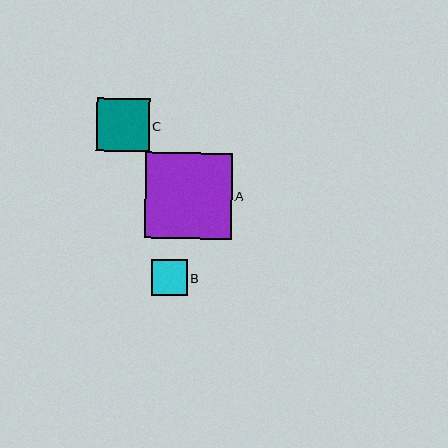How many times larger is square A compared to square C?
Square A is approximately 1.6 times the size of square C.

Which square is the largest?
Square A is the largest with a size of approximately 87 pixels.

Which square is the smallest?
Square B is the smallest with a size of approximately 36 pixels.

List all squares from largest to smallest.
From largest to smallest: A, C, B.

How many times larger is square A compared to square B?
Square A is approximately 2.4 times the size of square B.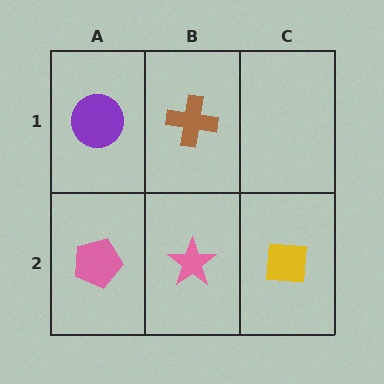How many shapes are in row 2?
3 shapes.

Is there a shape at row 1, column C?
No, that cell is empty.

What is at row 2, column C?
A yellow square.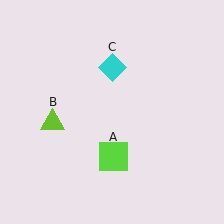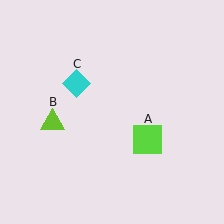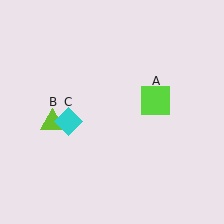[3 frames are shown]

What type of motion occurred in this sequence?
The lime square (object A), cyan diamond (object C) rotated counterclockwise around the center of the scene.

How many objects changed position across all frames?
2 objects changed position: lime square (object A), cyan diamond (object C).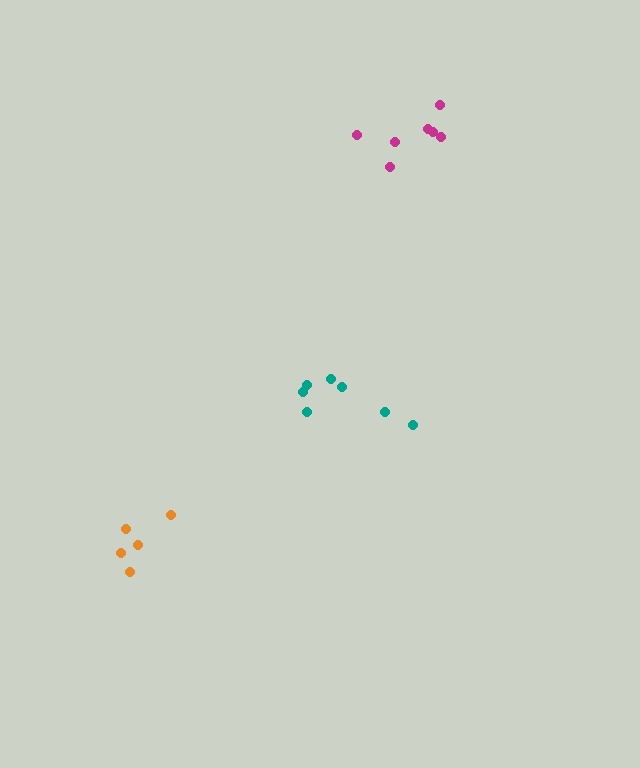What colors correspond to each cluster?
The clusters are colored: teal, magenta, orange.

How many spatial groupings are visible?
There are 3 spatial groupings.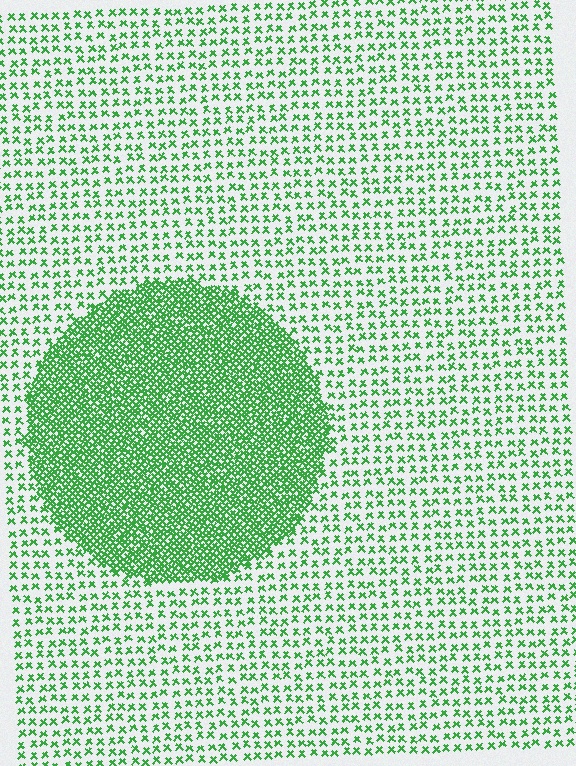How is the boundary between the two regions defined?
The boundary is defined by a change in element density (approximately 3.0x ratio). All elements are the same color, size, and shape.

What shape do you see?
I see a circle.